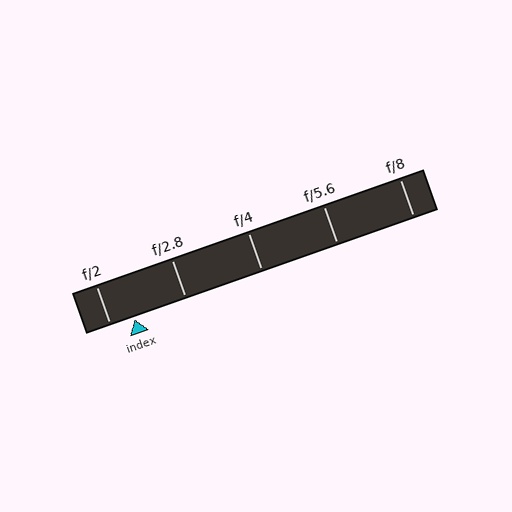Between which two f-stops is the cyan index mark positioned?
The index mark is between f/2 and f/2.8.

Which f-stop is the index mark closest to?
The index mark is closest to f/2.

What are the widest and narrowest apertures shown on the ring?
The widest aperture shown is f/2 and the narrowest is f/8.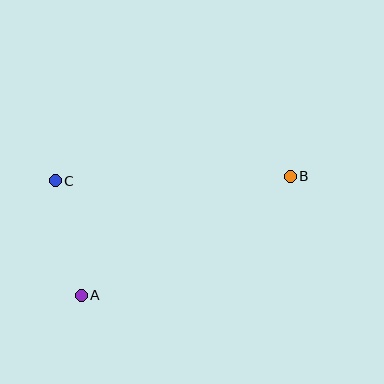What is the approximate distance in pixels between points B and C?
The distance between B and C is approximately 235 pixels.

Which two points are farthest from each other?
Points A and B are farthest from each other.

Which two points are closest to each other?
Points A and C are closest to each other.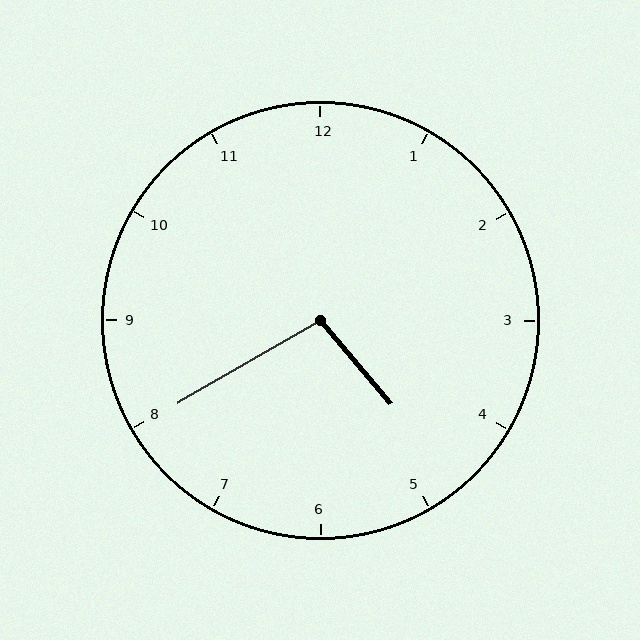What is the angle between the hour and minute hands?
Approximately 100 degrees.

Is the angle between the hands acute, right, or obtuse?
It is obtuse.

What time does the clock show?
4:40.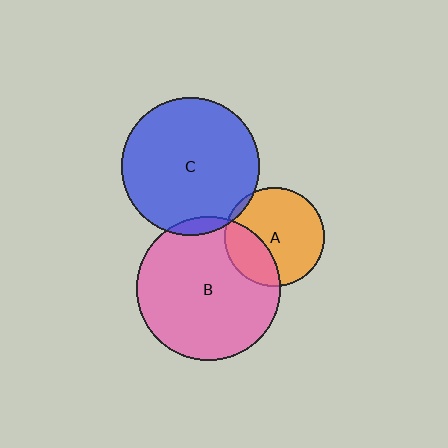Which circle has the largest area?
Circle B (pink).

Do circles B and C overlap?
Yes.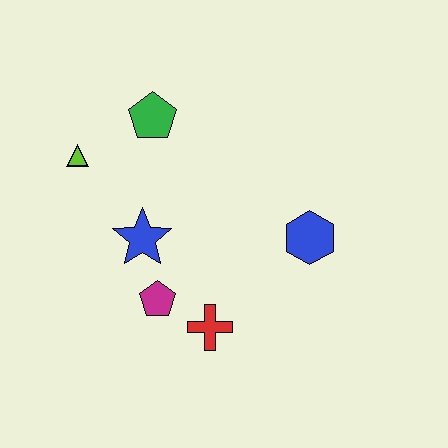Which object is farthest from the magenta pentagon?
The green pentagon is farthest from the magenta pentagon.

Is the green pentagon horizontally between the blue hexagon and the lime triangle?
Yes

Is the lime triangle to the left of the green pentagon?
Yes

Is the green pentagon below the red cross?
No